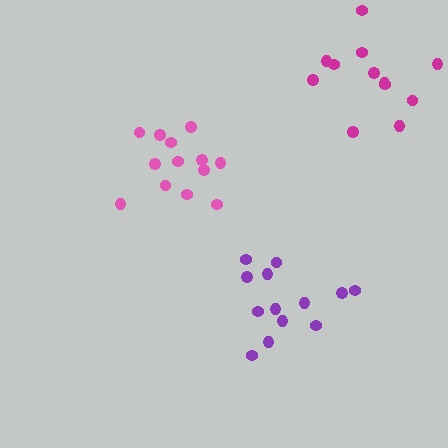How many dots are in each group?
Group 1: 12 dots, Group 2: 13 dots, Group 3: 13 dots (38 total).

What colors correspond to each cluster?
The clusters are colored: magenta, pink, purple.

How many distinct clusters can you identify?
There are 3 distinct clusters.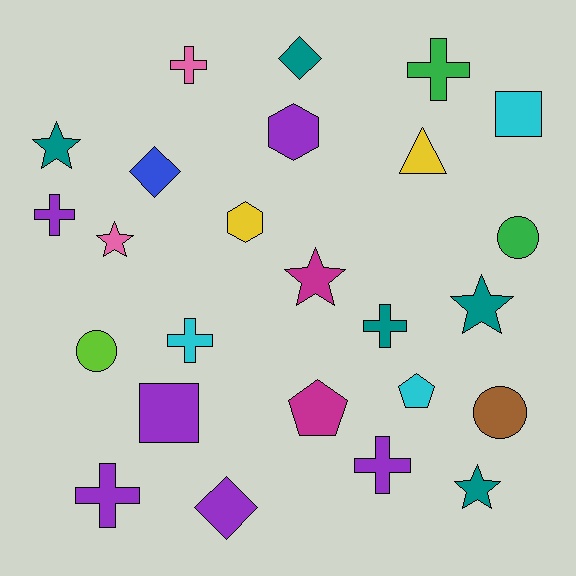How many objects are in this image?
There are 25 objects.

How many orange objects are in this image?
There are no orange objects.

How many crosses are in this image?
There are 7 crosses.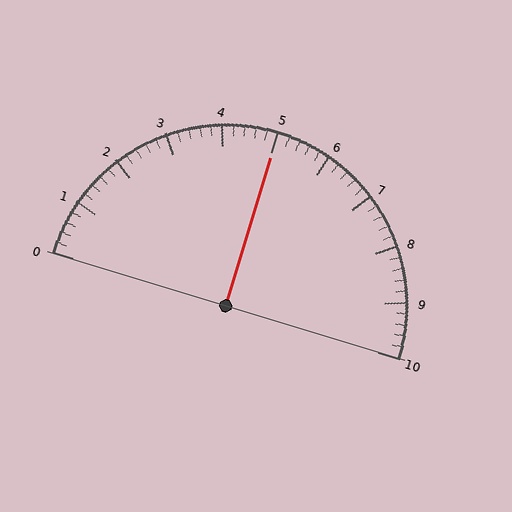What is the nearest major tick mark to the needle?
The nearest major tick mark is 5.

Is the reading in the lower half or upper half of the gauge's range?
The reading is in the upper half of the range (0 to 10).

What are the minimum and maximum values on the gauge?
The gauge ranges from 0 to 10.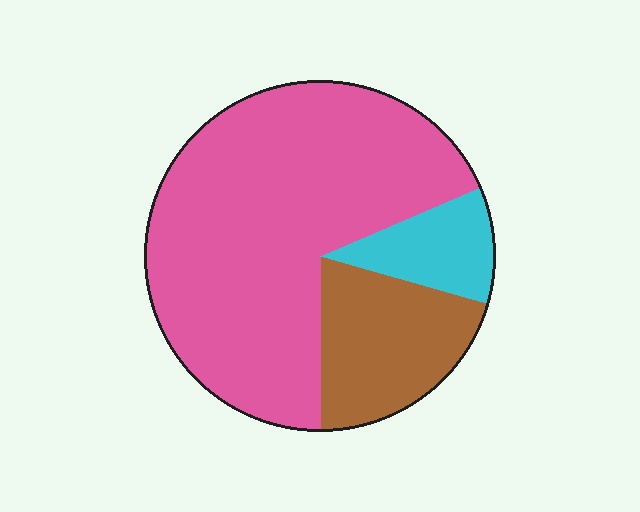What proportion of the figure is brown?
Brown covers roughly 20% of the figure.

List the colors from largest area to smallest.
From largest to smallest: pink, brown, cyan.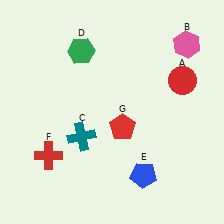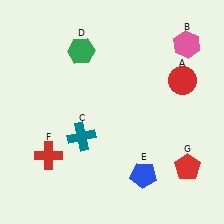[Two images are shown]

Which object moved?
The red pentagon (G) moved right.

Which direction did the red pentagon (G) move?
The red pentagon (G) moved right.